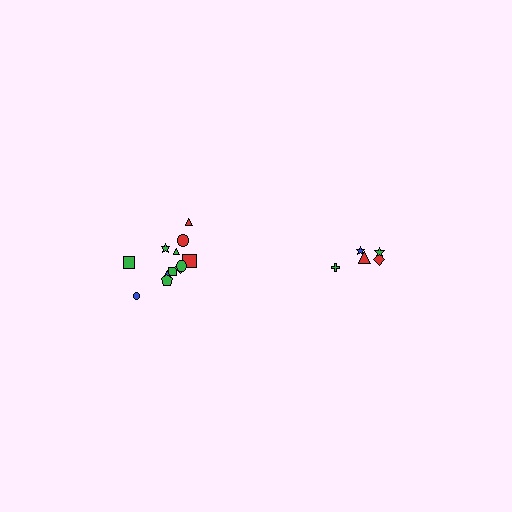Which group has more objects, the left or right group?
The left group.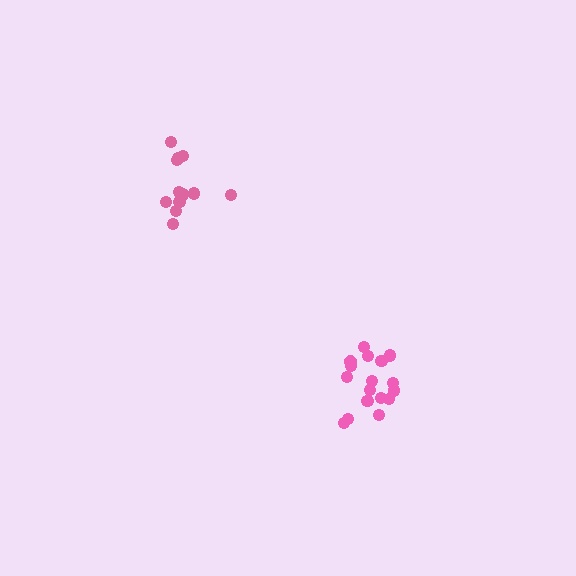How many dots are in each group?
Group 1: 12 dots, Group 2: 17 dots (29 total).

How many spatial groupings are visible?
There are 2 spatial groupings.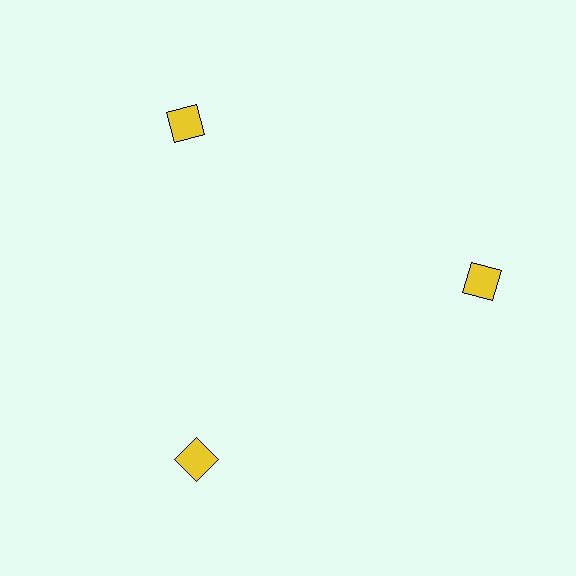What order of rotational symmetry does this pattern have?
This pattern has 3-fold rotational symmetry.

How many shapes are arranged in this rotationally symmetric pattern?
There are 3 shapes, arranged in 3 groups of 1.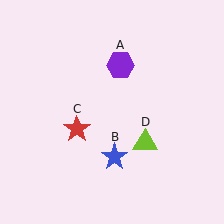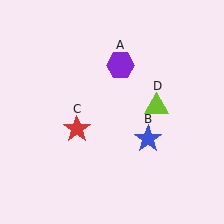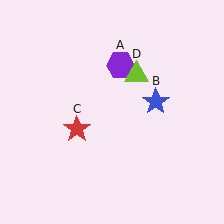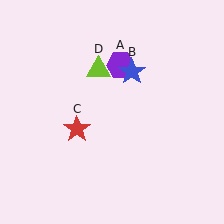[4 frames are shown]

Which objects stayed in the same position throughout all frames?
Purple hexagon (object A) and red star (object C) remained stationary.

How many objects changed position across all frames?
2 objects changed position: blue star (object B), lime triangle (object D).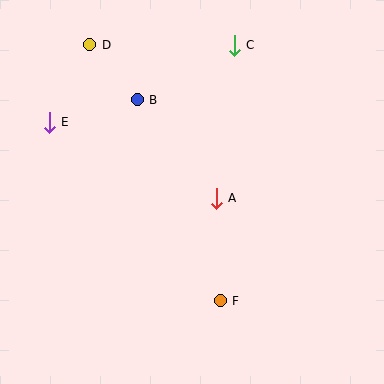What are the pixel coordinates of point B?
Point B is at (137, 100).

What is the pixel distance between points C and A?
The distance between C and A is 154 pixels.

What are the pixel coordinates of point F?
Point F is at (220, 301).